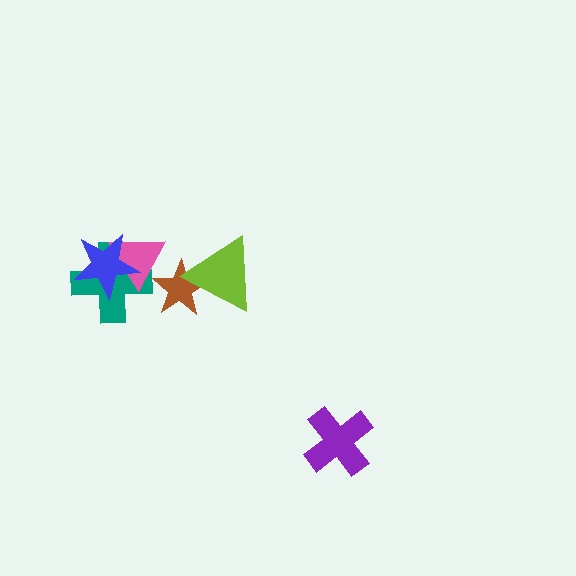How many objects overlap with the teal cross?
2 objects overlap with the teal cross.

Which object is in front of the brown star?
The lime triangle is in front of the brown star.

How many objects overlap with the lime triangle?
1 object overlaps with the lime triangle.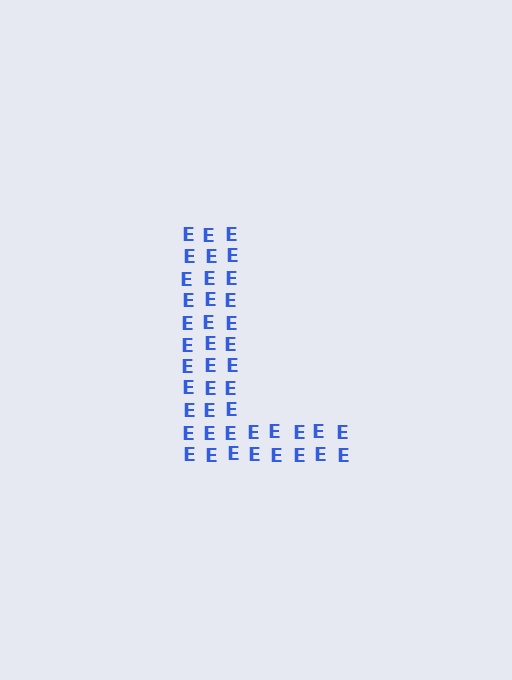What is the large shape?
The large shape is the letter L.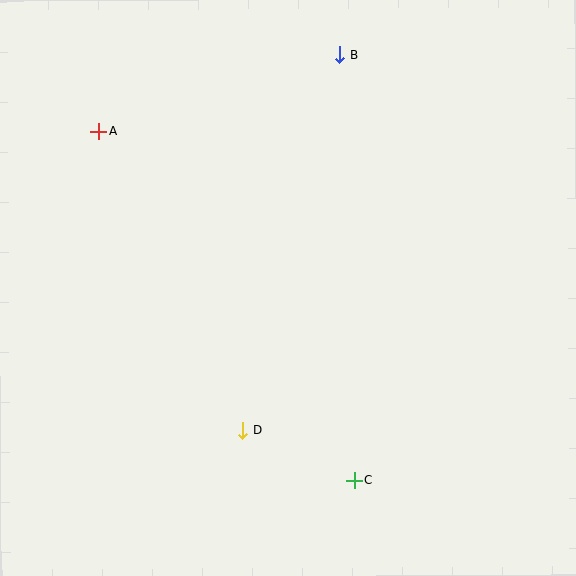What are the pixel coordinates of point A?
Point A is at (99, 131).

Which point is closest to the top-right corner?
Point B is closest to the top-right corner.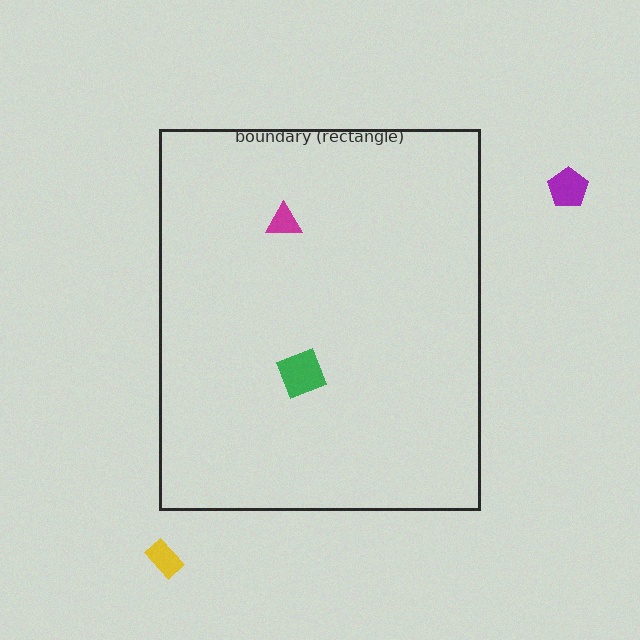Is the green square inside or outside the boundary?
Inside.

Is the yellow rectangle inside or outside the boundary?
Outside.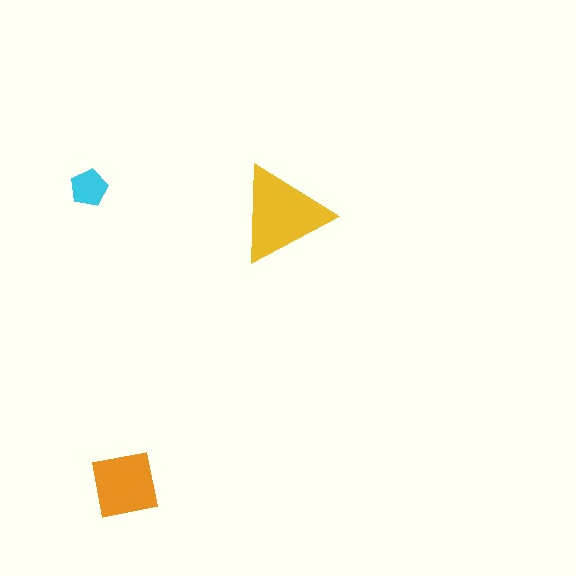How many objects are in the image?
There are 3 objects in the image.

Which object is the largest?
The yellow triangle.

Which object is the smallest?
The cyan pentagon.